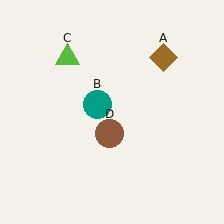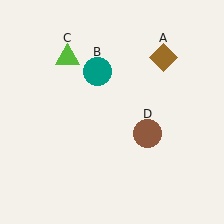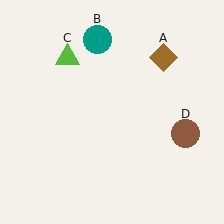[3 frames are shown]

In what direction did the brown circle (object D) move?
The brown circle (object D) moved right.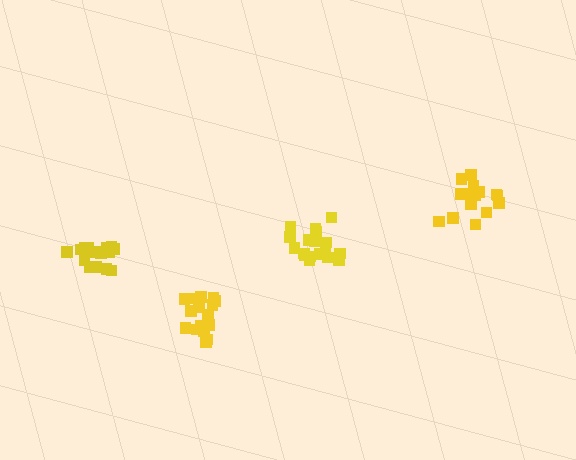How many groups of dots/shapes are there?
There are 4 groups.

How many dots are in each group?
Group 1: 18 dots, Group 2: 19 dots, Group 3: 17 dots, Group 4: 18 dots (72 total).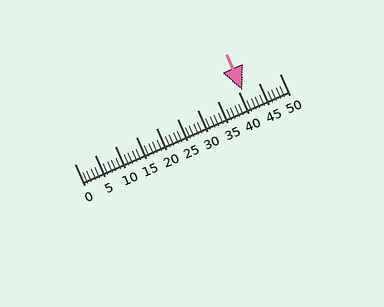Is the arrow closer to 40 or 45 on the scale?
The arrow is closer to 40.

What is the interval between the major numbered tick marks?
The major tick marks are spaced 5 units apart.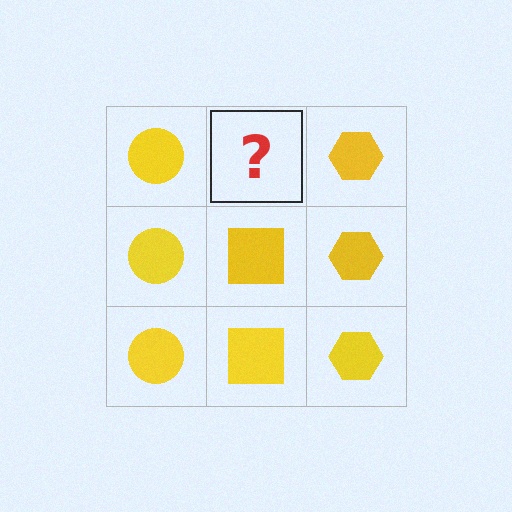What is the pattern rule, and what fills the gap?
The rule is that each column has a consistent shape. The gap should be filled with a yellow square.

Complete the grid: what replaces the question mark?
The question mark should be replaced with a yellow square.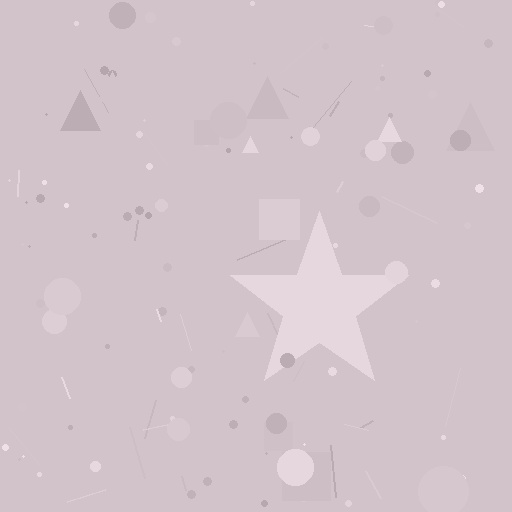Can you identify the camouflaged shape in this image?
The camouflaged shape is a star.